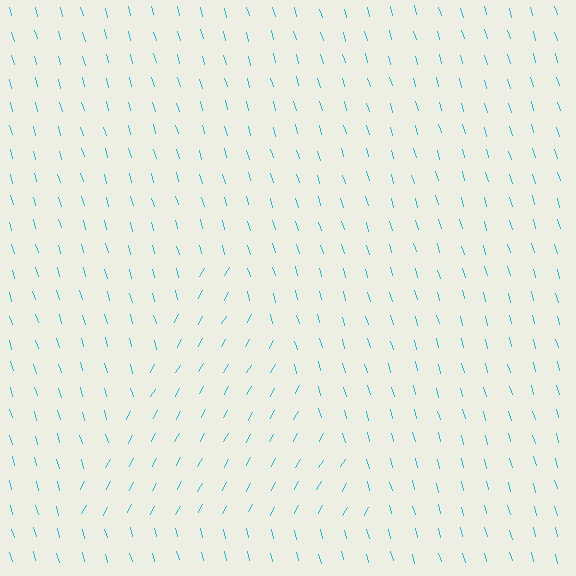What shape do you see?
I see a triangle.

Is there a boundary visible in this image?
Yes, there is a texture boundary formed by a change in line orientation.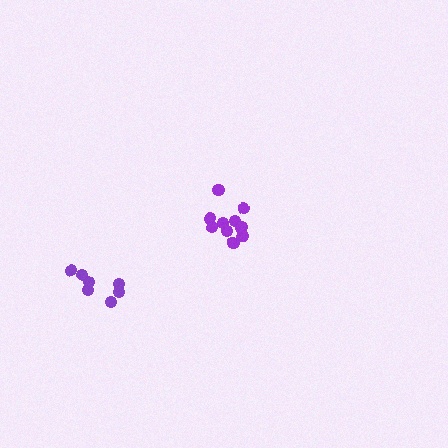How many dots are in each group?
Group 1: 10 dots, Group 2: 7 dots (17 total).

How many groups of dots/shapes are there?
There are 2 groups.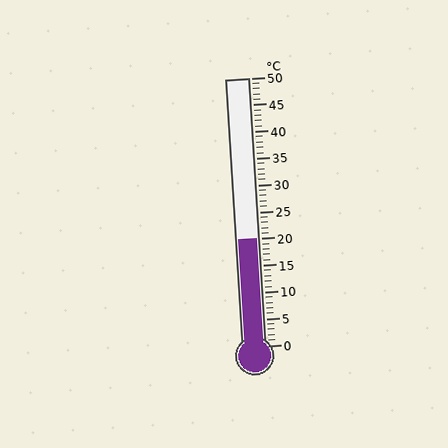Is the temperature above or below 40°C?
The temperature is below 40°C.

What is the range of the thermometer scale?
The thermometer scale ranges from 0°C to 50°C.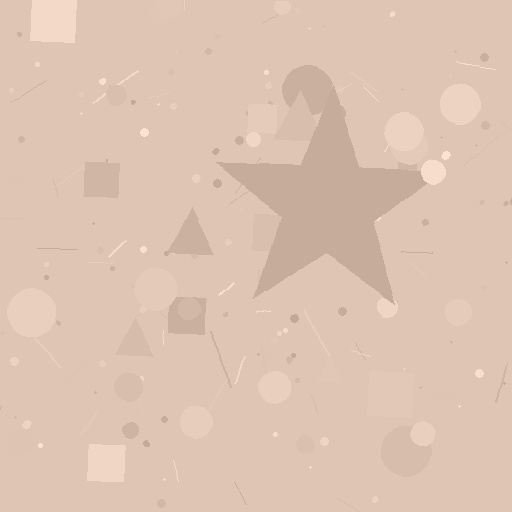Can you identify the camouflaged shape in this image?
The camouflaged shape is a star.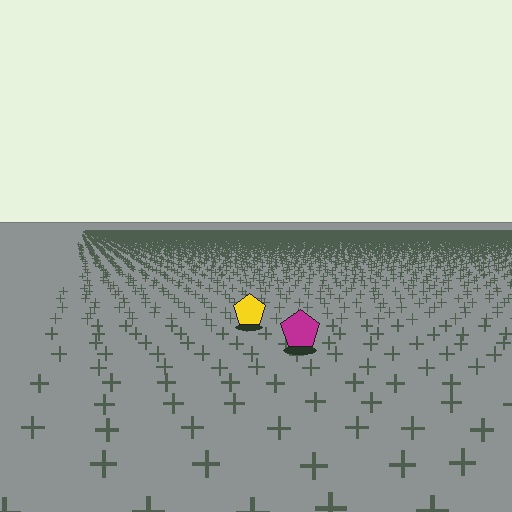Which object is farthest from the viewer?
The yellow pentagon is farthest from the viewer. It appears smaller and the ground texture around it is denser.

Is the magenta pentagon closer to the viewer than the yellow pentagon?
Yes. The magenta pentagon is closer — you can tell from the texture gradient: the ground texture is coarser near it.